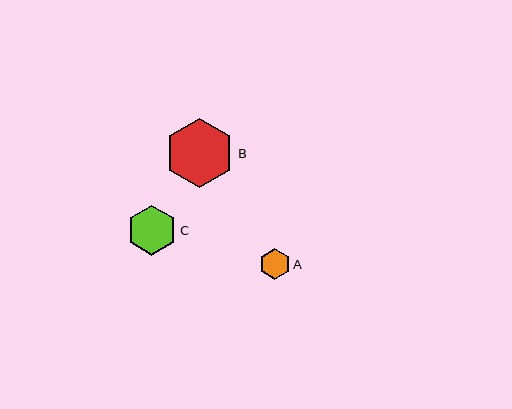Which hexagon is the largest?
Hexagon B is the largest with a size of approximately 69 pixels.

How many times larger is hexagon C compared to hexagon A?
Hexagon C is approximately 1.6 times the size of hexagon A.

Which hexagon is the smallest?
Hexagon A is the smallest with a size of approximately 31 pixels.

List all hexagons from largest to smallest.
From largest to smallest: B, C, A.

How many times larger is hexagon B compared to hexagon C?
Hexagon B is approximately 1.4 times the size of hexagon C.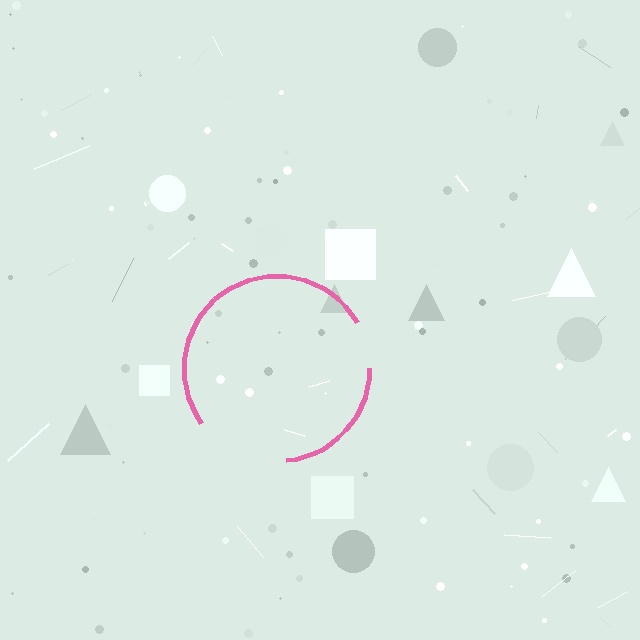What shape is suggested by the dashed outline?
The dashed outline suggests a circle.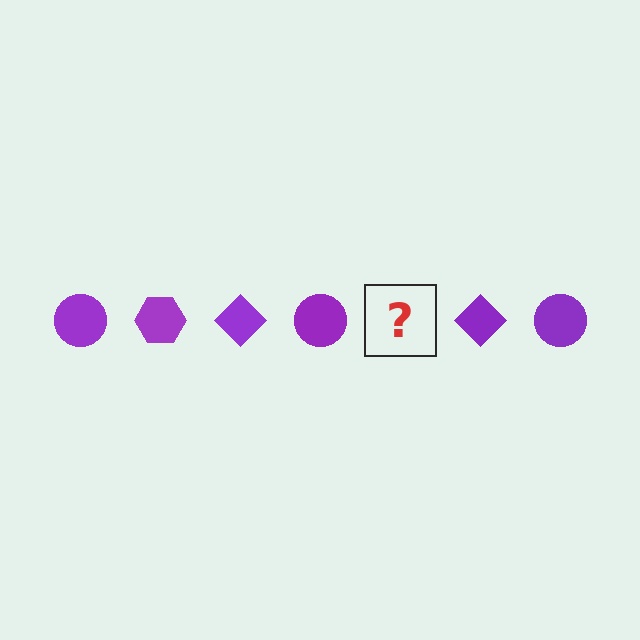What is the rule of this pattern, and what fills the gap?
The rule is that the pattern cycles through circle, hexagon, diamond shapes in purple. The gap should be filled with a purple hexagon.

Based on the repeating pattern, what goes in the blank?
The blank should be a purple hexagon.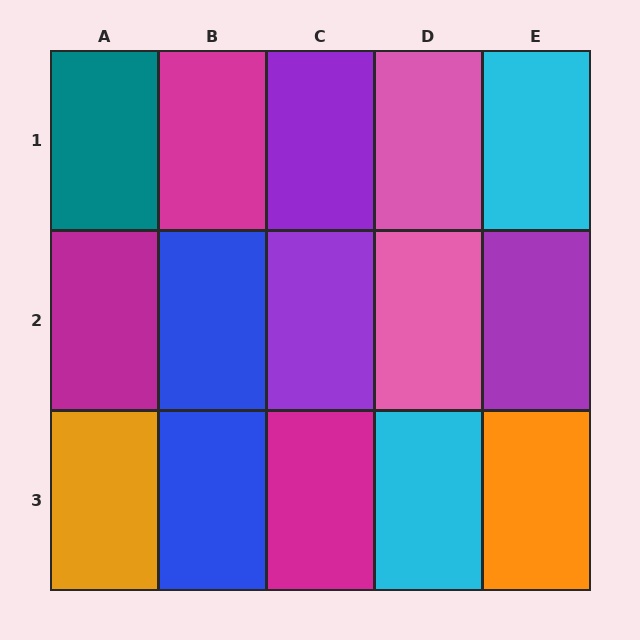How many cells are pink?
2 cells are pink.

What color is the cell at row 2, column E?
Purple.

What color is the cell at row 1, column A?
Teal.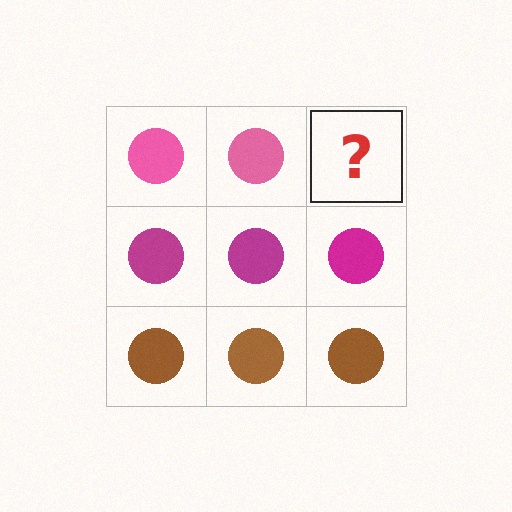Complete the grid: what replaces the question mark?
The question mark should be replaced with a pink circle.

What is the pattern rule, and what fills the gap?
The rule is that each row has a consistent color. The gap should be filled with a pink circle.